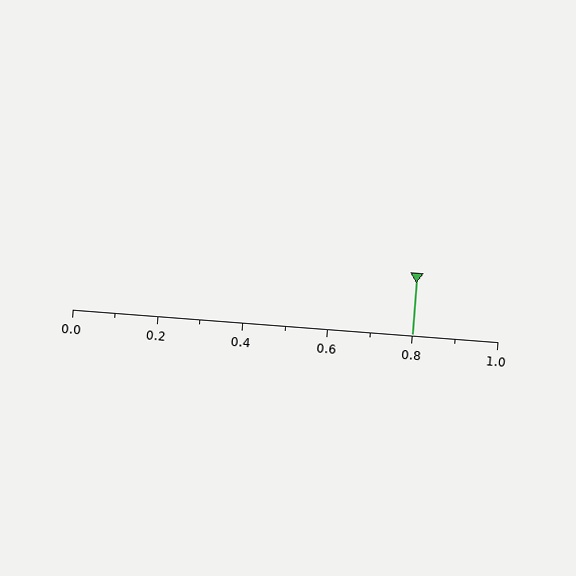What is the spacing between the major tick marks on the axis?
The major ticks are spaced 0.2 apart.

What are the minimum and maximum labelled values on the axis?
The axis runs from 0.0 to 1.0.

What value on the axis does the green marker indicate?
The marker indicates approximately 0.8.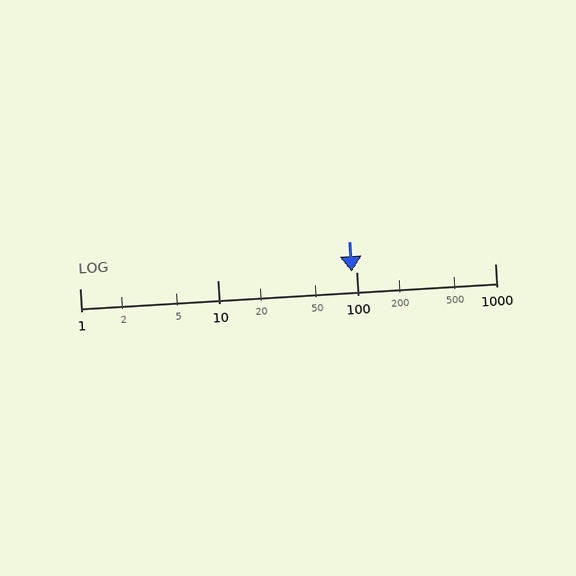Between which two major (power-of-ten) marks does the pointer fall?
The pointer is between 10 and 100.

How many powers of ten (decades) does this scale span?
The scale spans 3 decades, from 1 to 1000.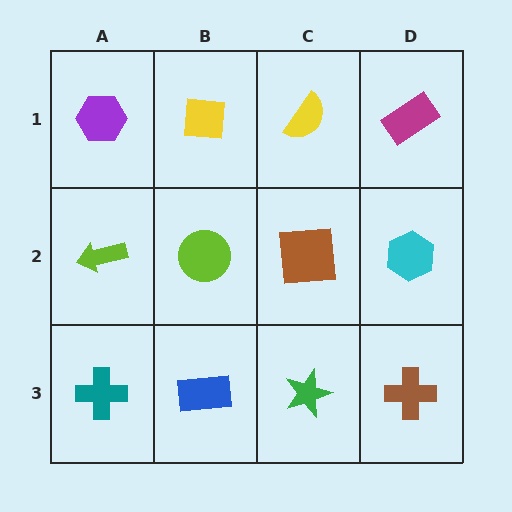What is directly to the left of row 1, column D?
A yellow semicircle.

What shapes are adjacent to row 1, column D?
A cyan hexagon (row 2, column D), a yellow semicircle (row 1, column C).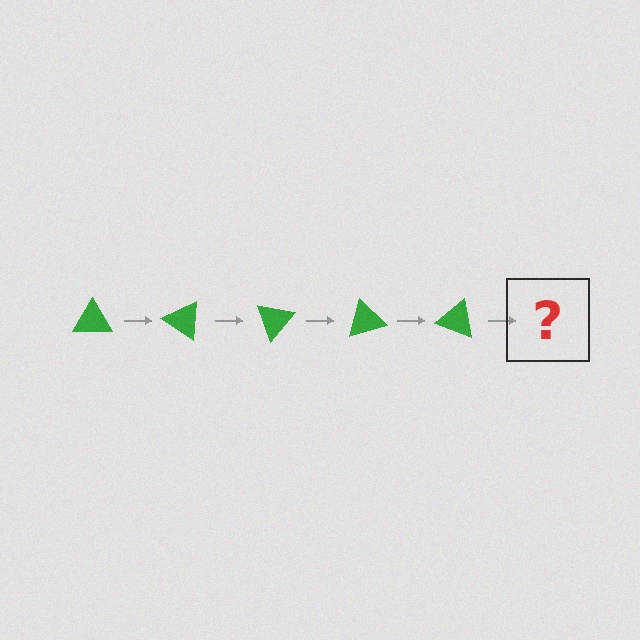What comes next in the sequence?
The next element should be a green triangle rotated 175 degrees.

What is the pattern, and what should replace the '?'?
The pattern is that the triangle rotates 35 degrees each step. The '?' should be a green triangle rotated 175 degrees.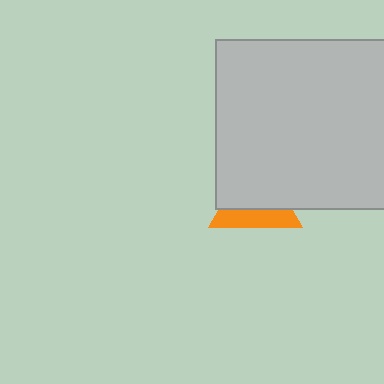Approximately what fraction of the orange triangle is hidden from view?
Roughly 61% of the orange triangle is hidden behind the light gray rectangle.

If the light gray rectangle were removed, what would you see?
You would see the complete orange triangle.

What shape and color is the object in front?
The object in front is a light gray rectangle.